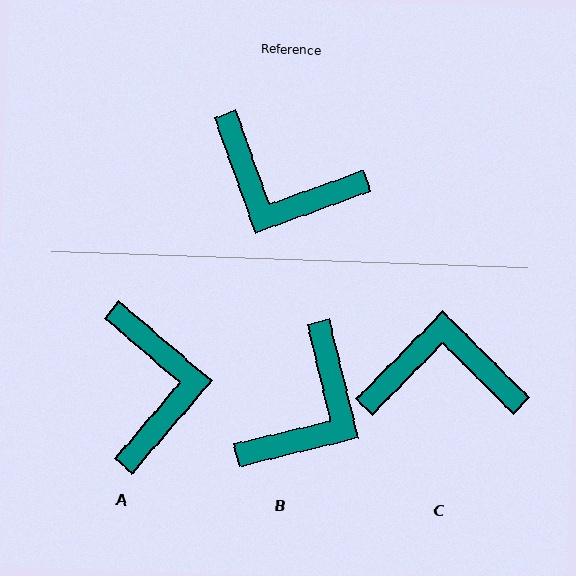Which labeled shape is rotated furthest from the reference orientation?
C, about 154 degrees away.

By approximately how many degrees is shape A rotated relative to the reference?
Approximately 119 degrees counter-clockwise.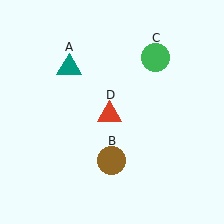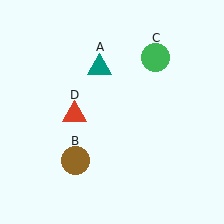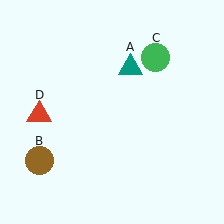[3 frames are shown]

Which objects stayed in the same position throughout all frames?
Green circle (object C) remained stationary.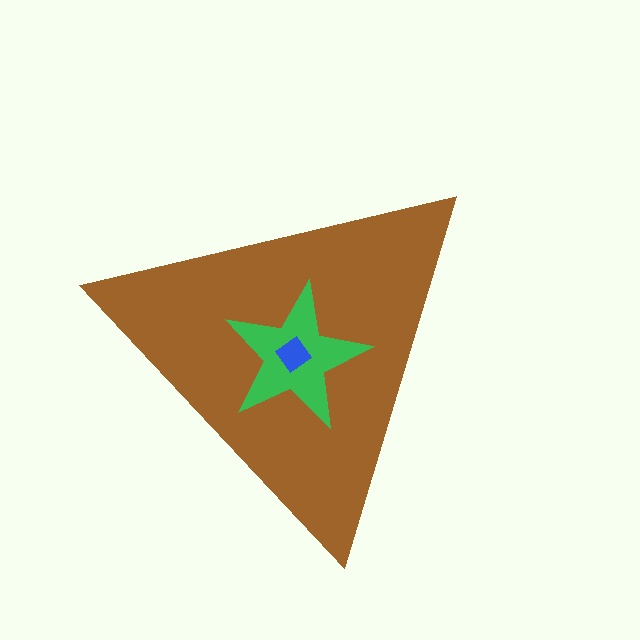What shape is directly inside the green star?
The blue diamond.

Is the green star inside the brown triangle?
Yes.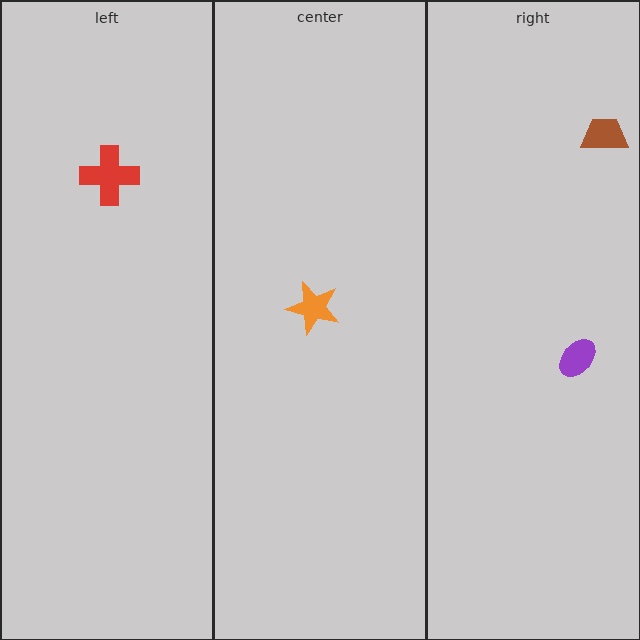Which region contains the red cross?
The left region.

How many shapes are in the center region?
1.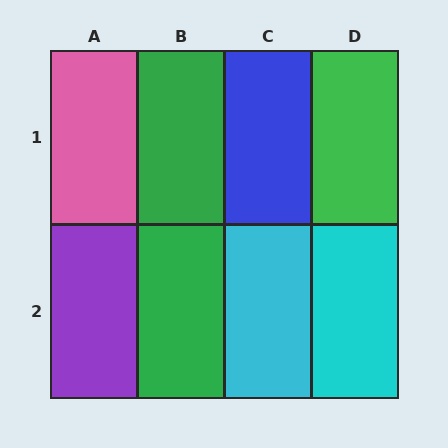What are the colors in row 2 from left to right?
Purple, green, cyan, cyan.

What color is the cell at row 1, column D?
Green.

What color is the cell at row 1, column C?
Blue.